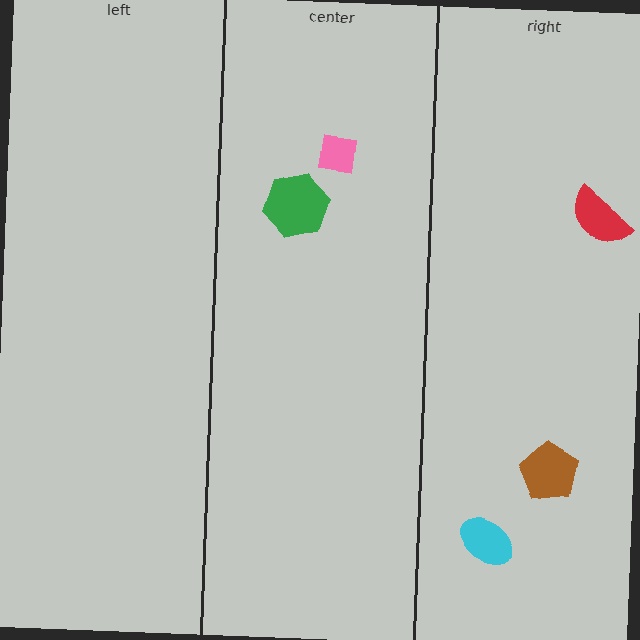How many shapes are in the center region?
2.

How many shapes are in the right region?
3.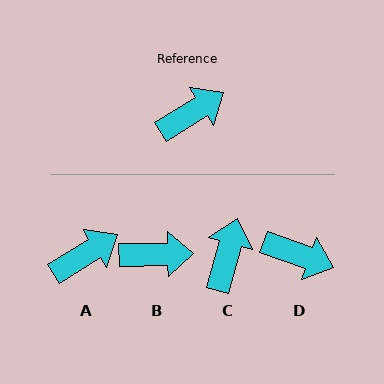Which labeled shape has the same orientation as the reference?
A.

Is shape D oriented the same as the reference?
No, it is off by about 52 degrees.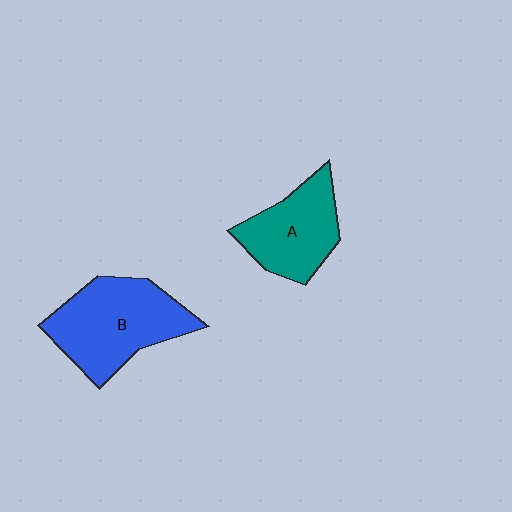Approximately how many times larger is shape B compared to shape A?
Approximately 1.4 times.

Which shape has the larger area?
Shape B (blue).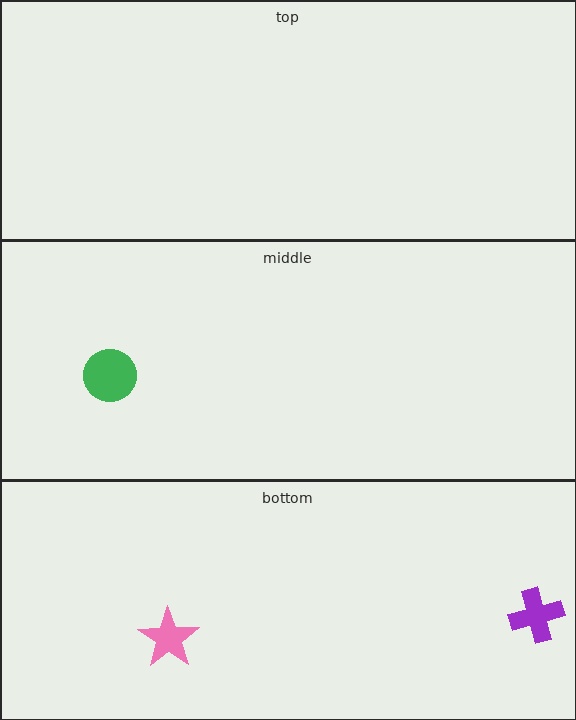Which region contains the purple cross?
The bottom region.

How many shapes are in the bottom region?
2.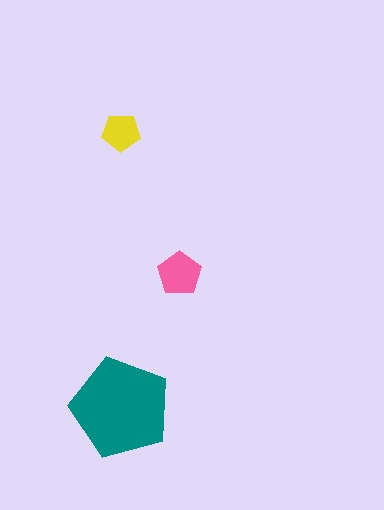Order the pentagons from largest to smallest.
the teal one, the pink one, the yellow one.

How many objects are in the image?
There are 3 objects in the image.